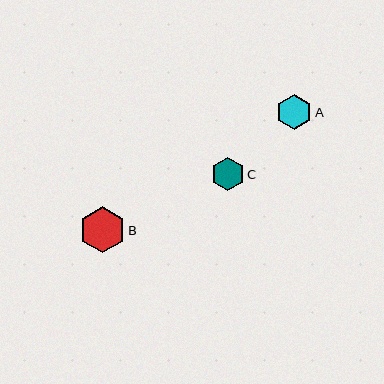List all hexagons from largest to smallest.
From largest to smallest: B, A, C.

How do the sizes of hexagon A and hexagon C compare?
Hexagon A and hexagon C are approximately the same size.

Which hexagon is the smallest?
Hexagon C is the smallest with a size of approximately 33 pixels.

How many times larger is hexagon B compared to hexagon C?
Hexagon B is approximately 1.4 times the size of hexagon C.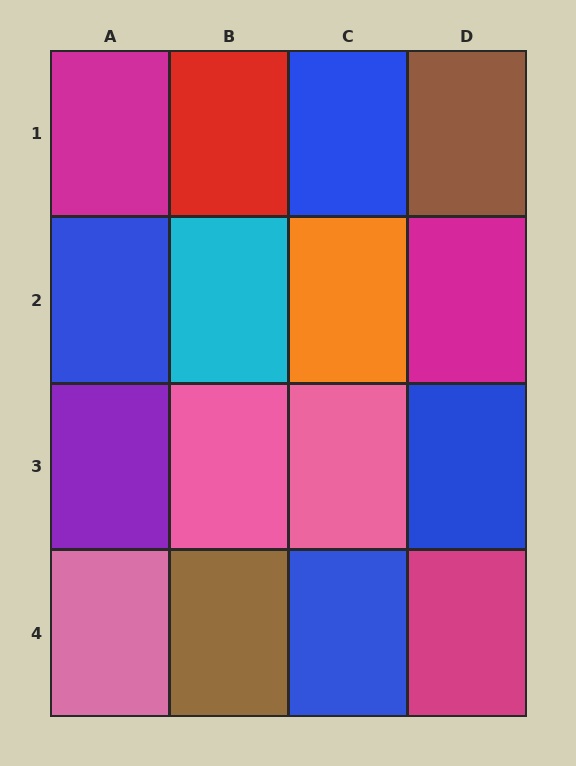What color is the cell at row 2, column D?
Magenta.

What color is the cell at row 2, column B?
Cyan.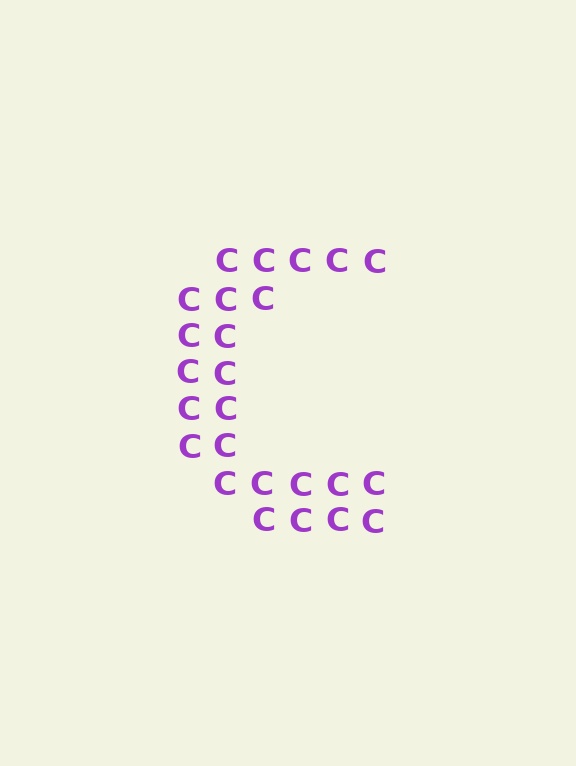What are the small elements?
The small elements are letter C's.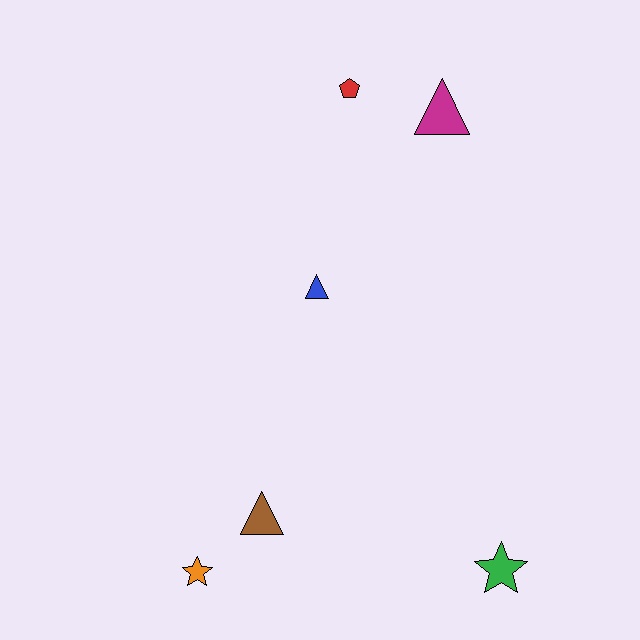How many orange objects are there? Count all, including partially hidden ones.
There is 1 orange object.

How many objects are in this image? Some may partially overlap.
There are 6 objects.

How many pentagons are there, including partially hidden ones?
There is 1 pentagon.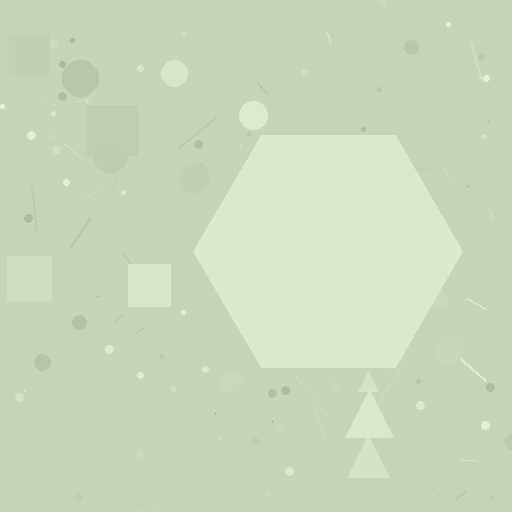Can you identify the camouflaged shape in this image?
The camouflaged shape is a hexagon.